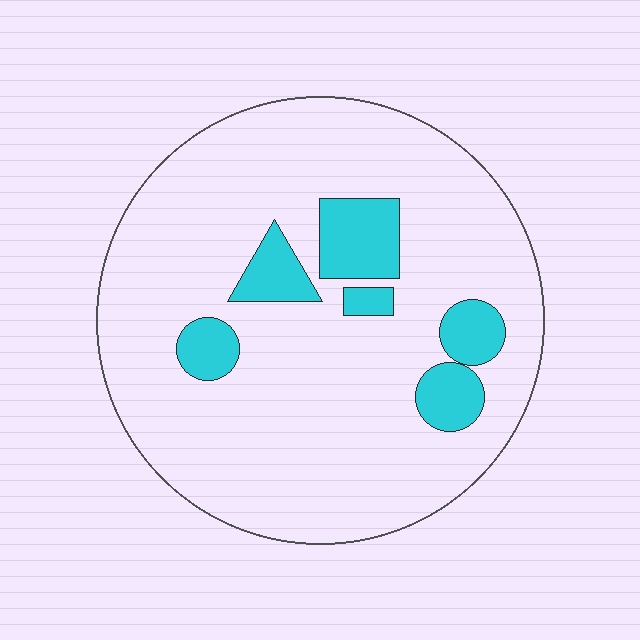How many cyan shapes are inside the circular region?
6.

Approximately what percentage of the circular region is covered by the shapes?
Approximately 15%.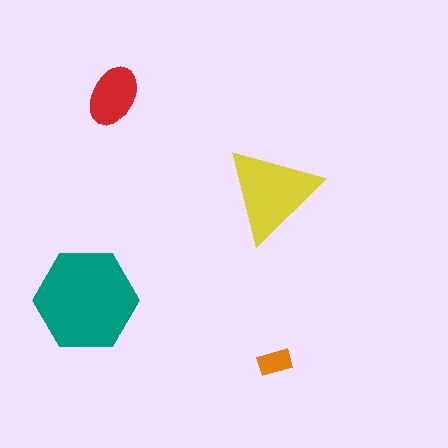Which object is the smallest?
The orange rectangle.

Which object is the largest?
The teal hexagon.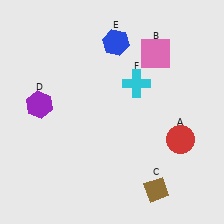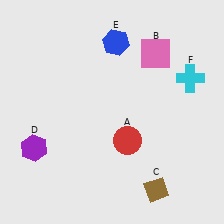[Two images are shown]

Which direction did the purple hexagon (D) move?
The purple hexagon (D) moved down.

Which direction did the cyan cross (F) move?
The cyan cross (F) moved right.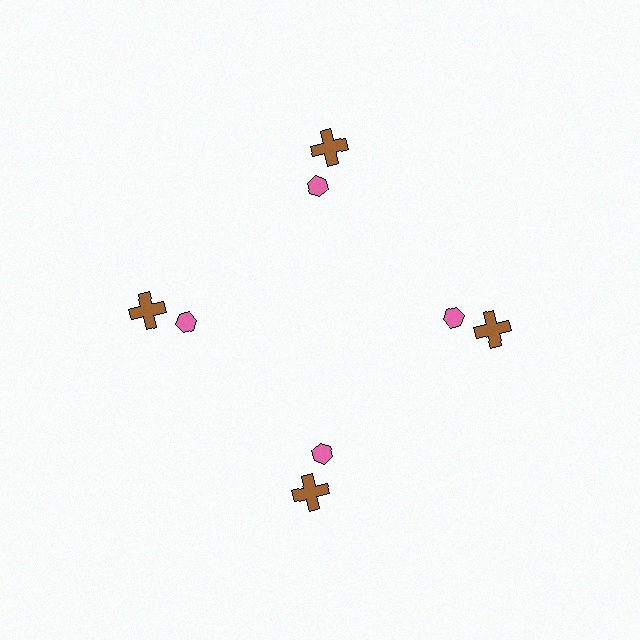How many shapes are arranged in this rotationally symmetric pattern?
There are 8 shapes, arranged in 4 groups of 2.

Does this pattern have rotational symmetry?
Yes, this pattern has 4-fold rotational symmetry. It looks the same after rotating 90 degrees around the center.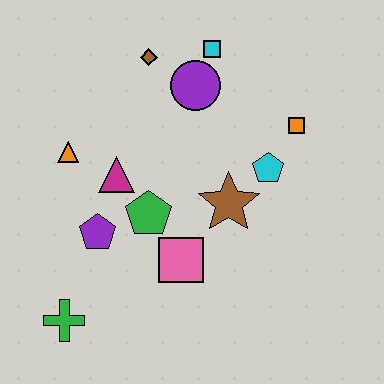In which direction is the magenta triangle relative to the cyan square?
The magenta triangle is below the cyan square.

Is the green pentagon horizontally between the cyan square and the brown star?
No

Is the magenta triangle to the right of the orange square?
No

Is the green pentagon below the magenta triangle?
Yes